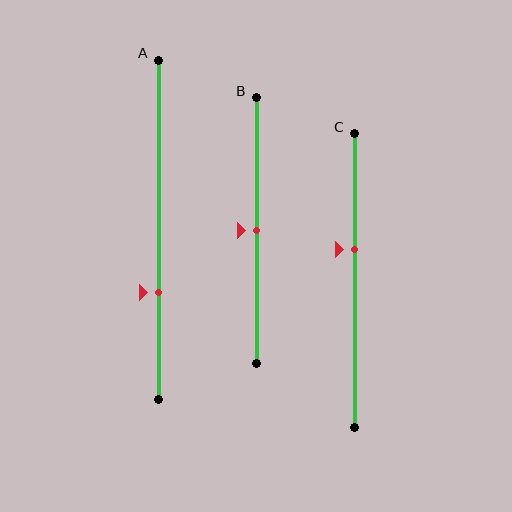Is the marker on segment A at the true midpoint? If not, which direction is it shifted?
No, the marker on segment A is shifted downward by about 19% of the segment length.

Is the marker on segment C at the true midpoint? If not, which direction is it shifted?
No, the marker on segment C is shifted upward by about 11% of the segment length.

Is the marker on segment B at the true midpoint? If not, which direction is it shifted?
Yes, the marker on segment B is at the true midpoint.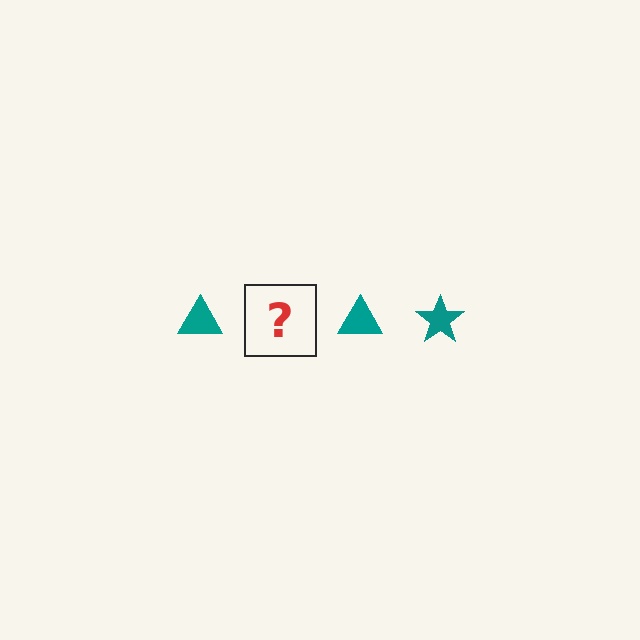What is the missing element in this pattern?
The missing element is a teal star.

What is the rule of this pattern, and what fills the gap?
The rule is that the pattern cycles through triangle, star shapes in teal. The gap should be filled with a teal star.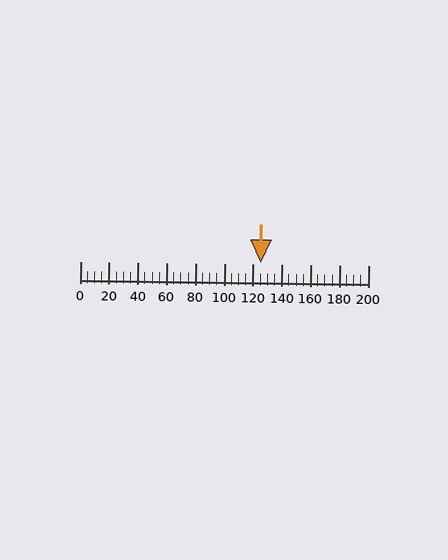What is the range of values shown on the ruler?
The ruler shows values from 0 to 200.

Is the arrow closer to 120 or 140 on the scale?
The arrow is closer to 120.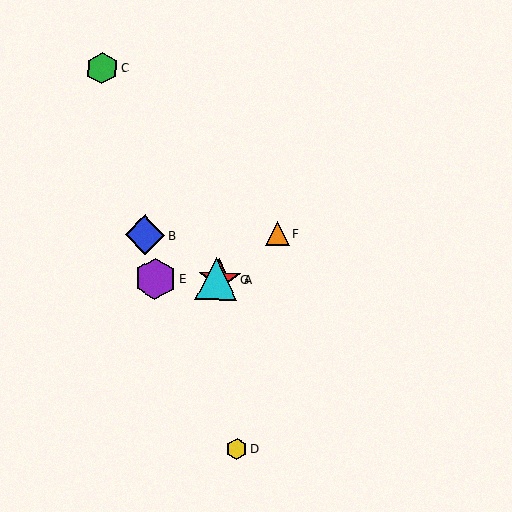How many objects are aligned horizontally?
3 objects (A, E, G) are aligned horizontally.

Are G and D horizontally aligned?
No, G is at y≈279 and D is at y≈449.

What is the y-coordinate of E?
Object E is at y≈279.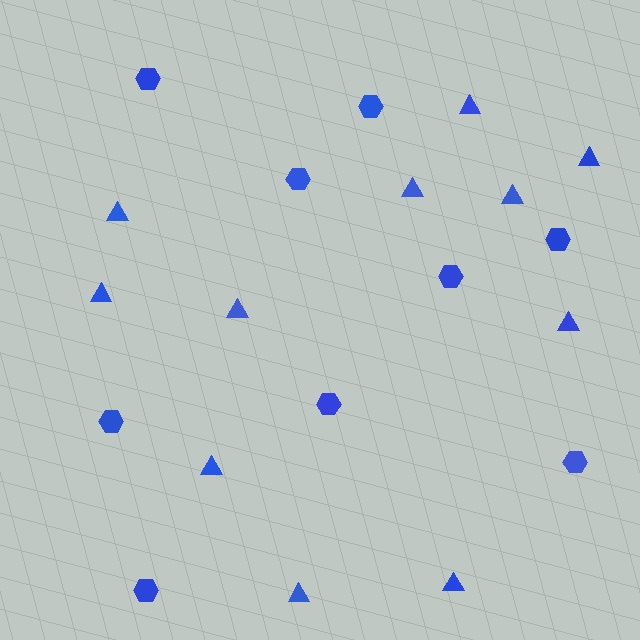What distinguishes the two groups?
There are 2 groups: one group of hexagons (9) and one group of triangles (11).